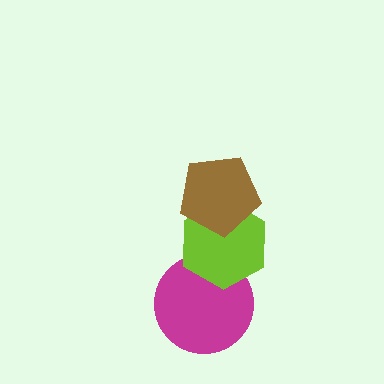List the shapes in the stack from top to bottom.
From top to bottom: the brown pentagon, the lime hexagon, the magenta circle.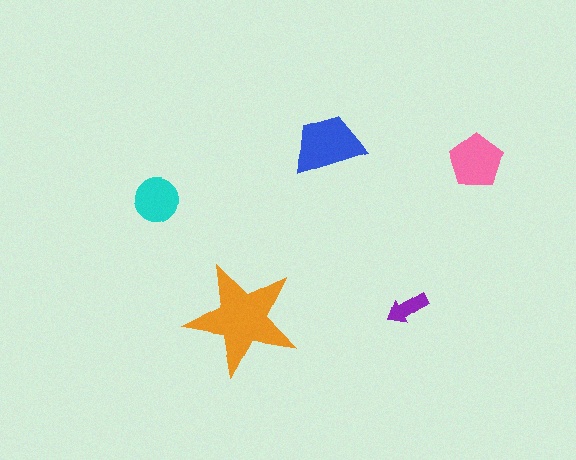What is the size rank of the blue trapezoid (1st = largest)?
2nd.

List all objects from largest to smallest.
The orange star, the blue trapezoid, the pink pentagon, the cyan circle, the purple arrow.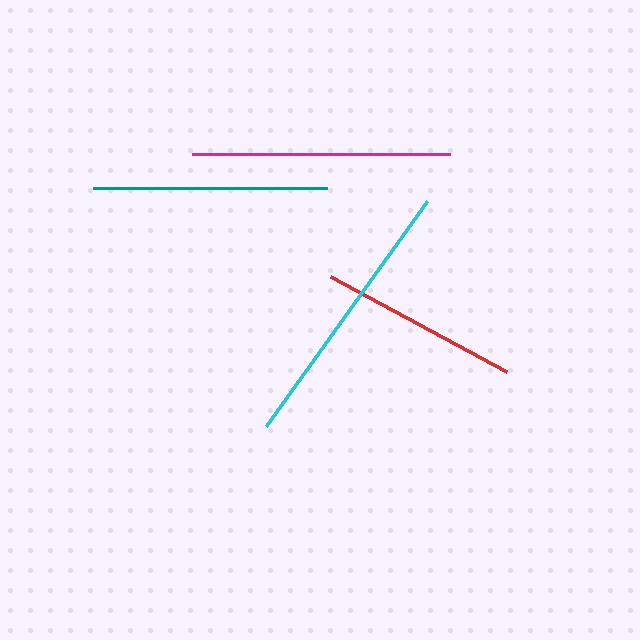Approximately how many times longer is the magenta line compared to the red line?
The magenta line is approximately 1.3 times the length of the red line.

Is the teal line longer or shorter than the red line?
The teal line is longer than the red line.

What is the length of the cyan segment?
The cyan segment is approximately 276 pixels long.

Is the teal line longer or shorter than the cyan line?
The cyan line is longer than the teal line.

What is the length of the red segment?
The red segment is approximately 199 pixels long.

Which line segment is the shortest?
The red line is the shortest at approximately 199 pixels.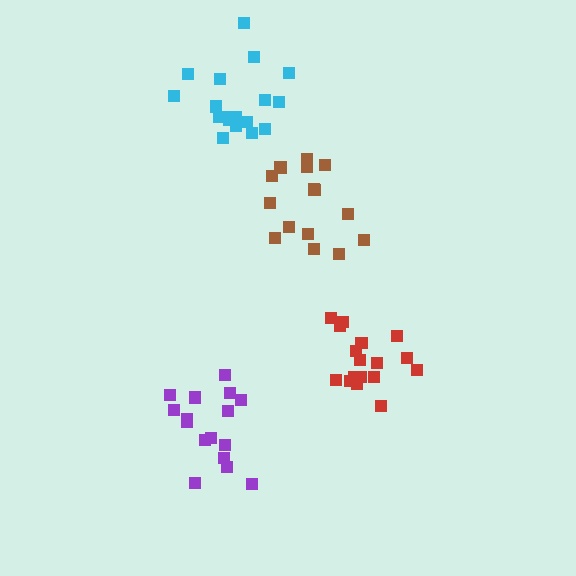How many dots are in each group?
Group 1: 15 dots, Group 2: 17 dots, Group 3: 18 dots, Group 4: 16 dots (66 total).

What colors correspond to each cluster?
The clusters are colored: brown, red, cyan, purple.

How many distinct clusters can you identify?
There are 4 distinct clusters.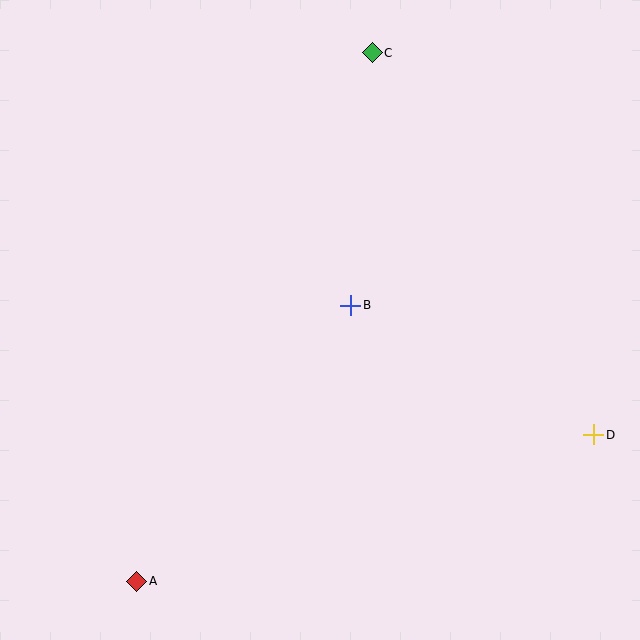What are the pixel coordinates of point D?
Point D is at (594, 435).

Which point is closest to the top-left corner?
Point C is closest to the top-left corner.